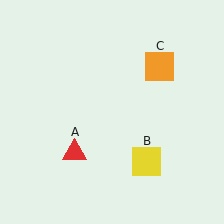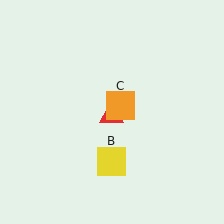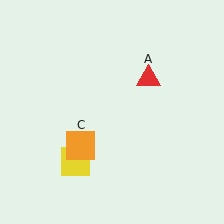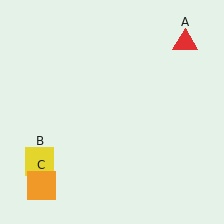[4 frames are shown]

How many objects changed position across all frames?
3 objects changed position: red triangle (object A), yellow square (object B), orange square (object C).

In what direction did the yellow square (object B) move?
The yellow square (object B) moved left.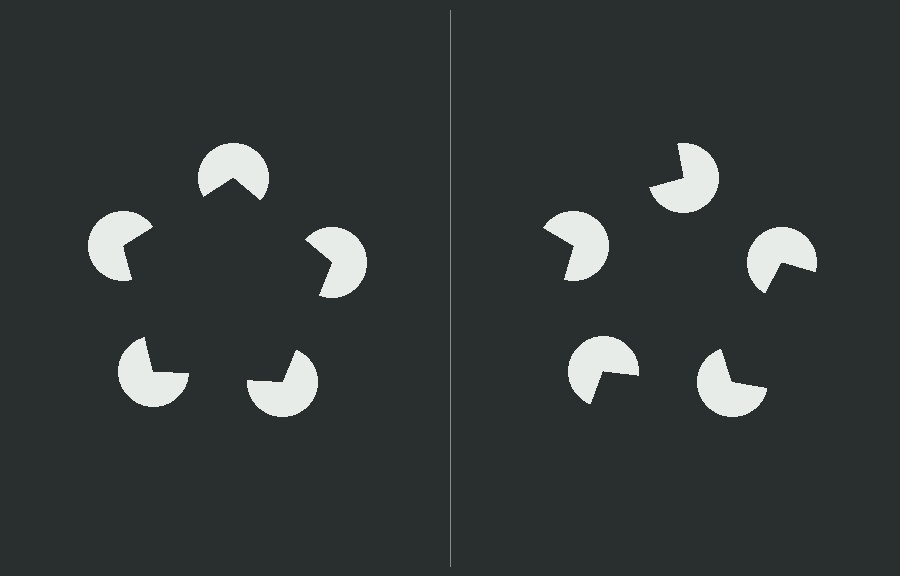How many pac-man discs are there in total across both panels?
10 — 5 on each side.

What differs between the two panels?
The pac-man discs are positioned identically on both sides; only the wedge orientations differ. On the left they align to a pentagon; on the right they are misaligned.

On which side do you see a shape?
An illusory pentagon appears on the left side. On the right side the wedge cuts are rotated, so no coherent shape forms.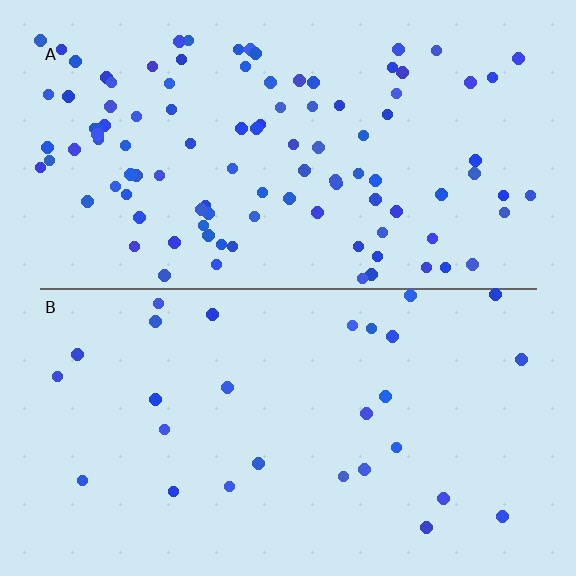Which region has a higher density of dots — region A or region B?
A (the top).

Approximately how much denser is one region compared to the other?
Approximately 3.7× — region A over region B.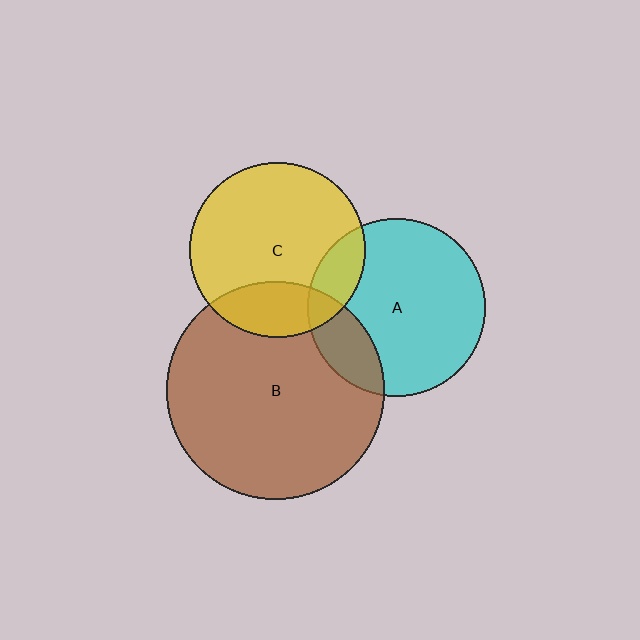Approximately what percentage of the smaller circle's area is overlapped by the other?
Approximately 15%.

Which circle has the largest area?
Circle B (brown).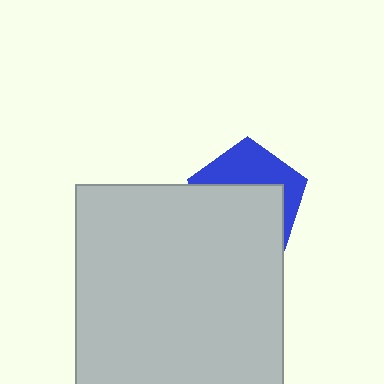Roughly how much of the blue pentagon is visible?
A small part of it is visible (roughly 41%).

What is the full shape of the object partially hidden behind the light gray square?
The partially hidden object is a blue pentagon.